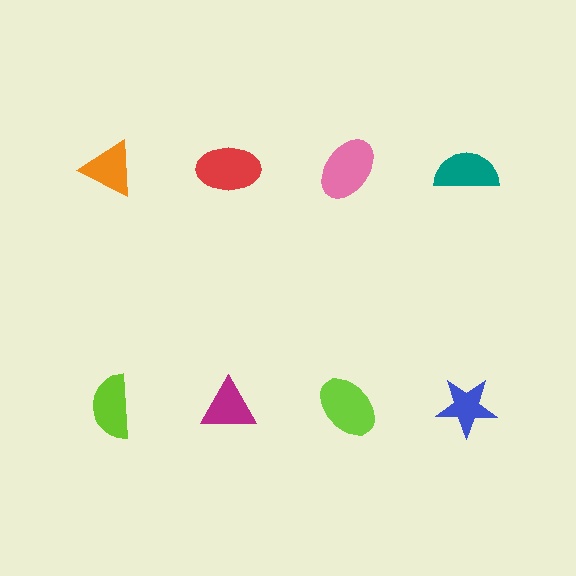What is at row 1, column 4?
A teal semicircle.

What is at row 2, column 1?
A lime semicircle.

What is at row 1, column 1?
An orange triangle.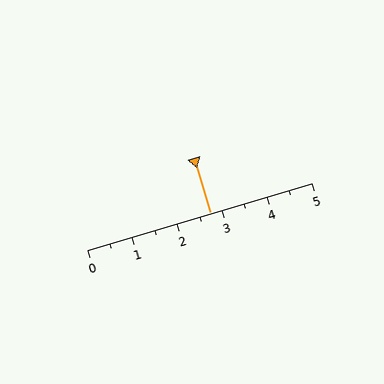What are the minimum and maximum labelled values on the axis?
The axis runs from 0 to 5.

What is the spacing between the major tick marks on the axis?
The major ticks are spaced 1 apart.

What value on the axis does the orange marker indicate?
The marker indicates approximately 2.8.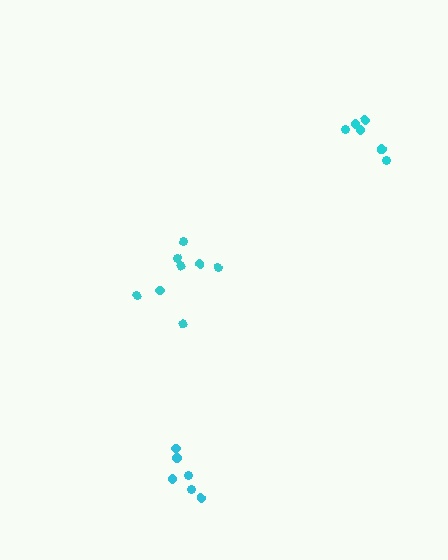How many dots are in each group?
Group 1: 6 dots, Group 2: 6 dots, Group 3: 8 dots (20 total).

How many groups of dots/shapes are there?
There are 3 groups.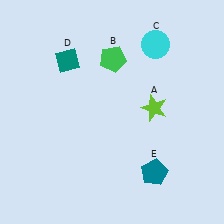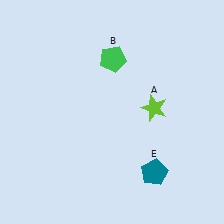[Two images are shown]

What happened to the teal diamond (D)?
The teal diamond (D) was removed in Image 2. It was in the top-left area of Image 1.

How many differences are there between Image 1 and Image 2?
There are 2 differences between the two images.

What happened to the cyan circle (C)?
The cyan circle (C) was removed in Image 2. It was in the top-right area of Image 1.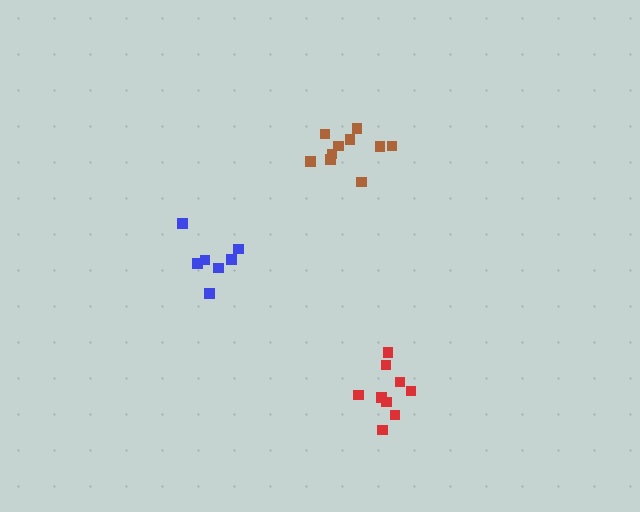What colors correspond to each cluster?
The clusters are colored: blue, red, brown.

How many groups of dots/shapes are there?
There are 3 groups.